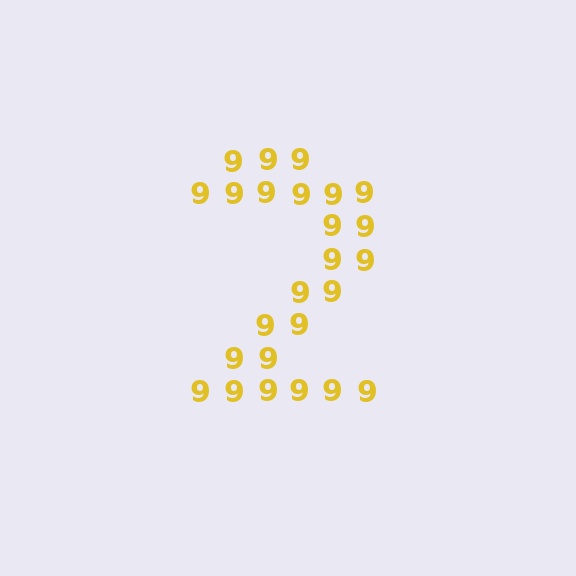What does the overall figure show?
The overall figure shows the digit 2.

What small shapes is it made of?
It is made of small digit 9's.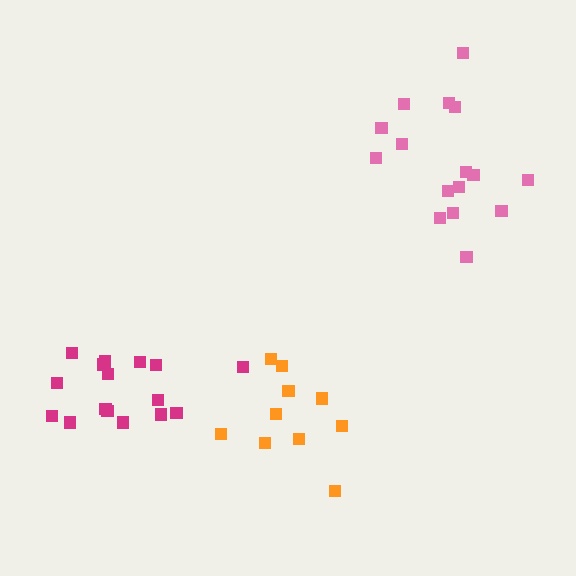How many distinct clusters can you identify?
There are 3 distinct clusters.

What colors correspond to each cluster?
The clusters are colored: orange, magenta, pink.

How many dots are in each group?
Group 1: 10 dots, Group 2: 16 dots, Group 3: 16 dots (42 total).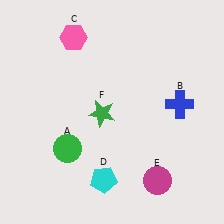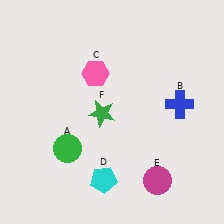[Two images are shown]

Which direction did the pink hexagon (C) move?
The pink hexagon (C) moved down.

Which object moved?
The pink hexagon (C) moved down.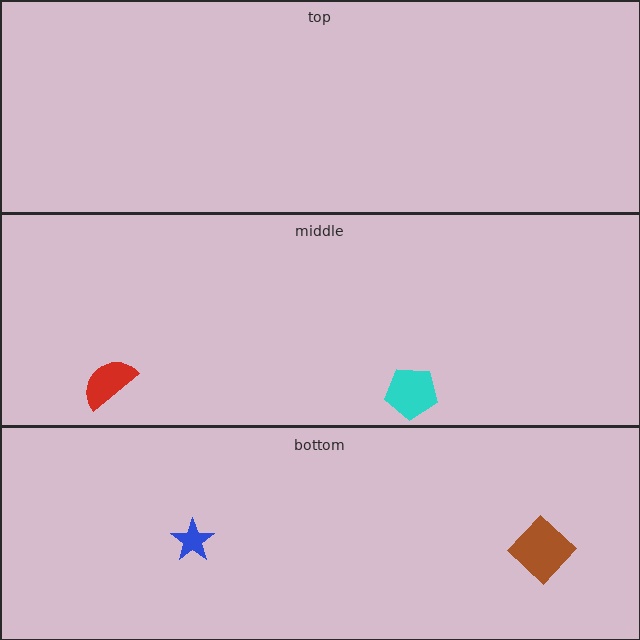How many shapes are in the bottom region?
2.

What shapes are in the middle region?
The red semicircle, the cyan pentagon.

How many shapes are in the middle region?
2.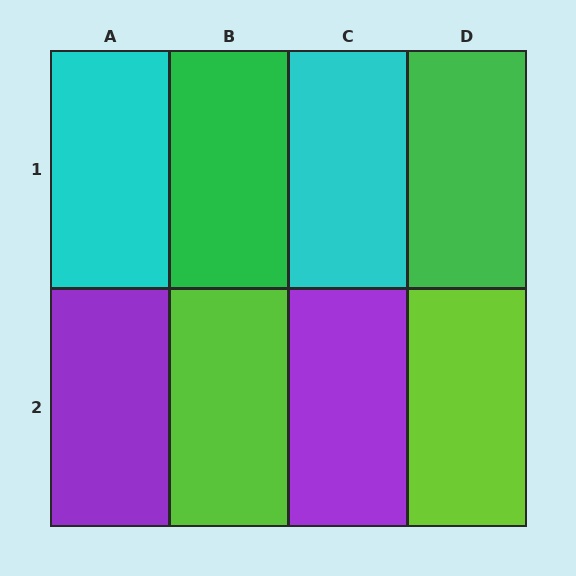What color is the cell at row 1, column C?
Cyan.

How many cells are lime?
2 cells are lime.